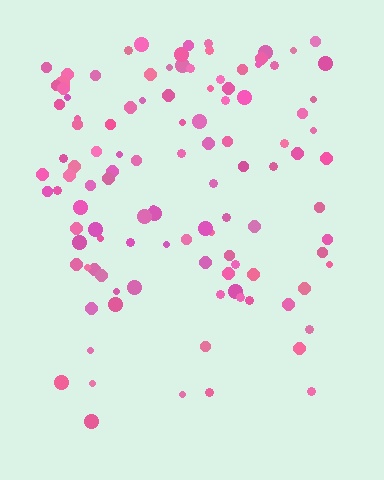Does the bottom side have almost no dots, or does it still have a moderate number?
Still a moderate number, just noticeably fewer than the top.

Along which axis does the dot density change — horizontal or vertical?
Vertical.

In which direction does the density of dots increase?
From bottom to top, with the top side densest.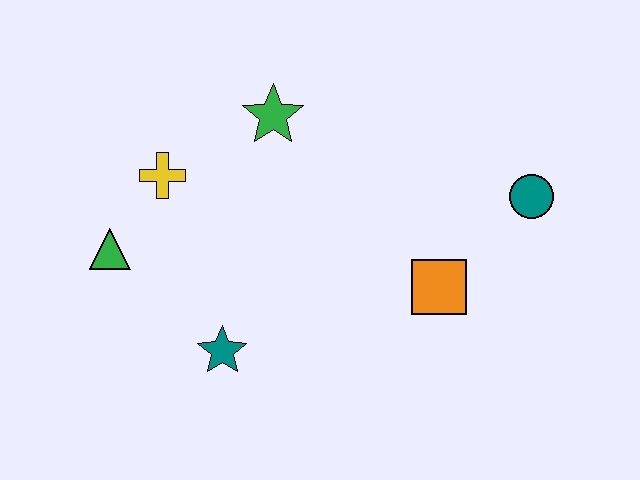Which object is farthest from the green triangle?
The teal circle is farthest from the green triangle.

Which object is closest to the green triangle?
The yellow cross is closest to the green triangle.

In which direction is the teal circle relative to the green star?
The teal circle is to the right of the green star.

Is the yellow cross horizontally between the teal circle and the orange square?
No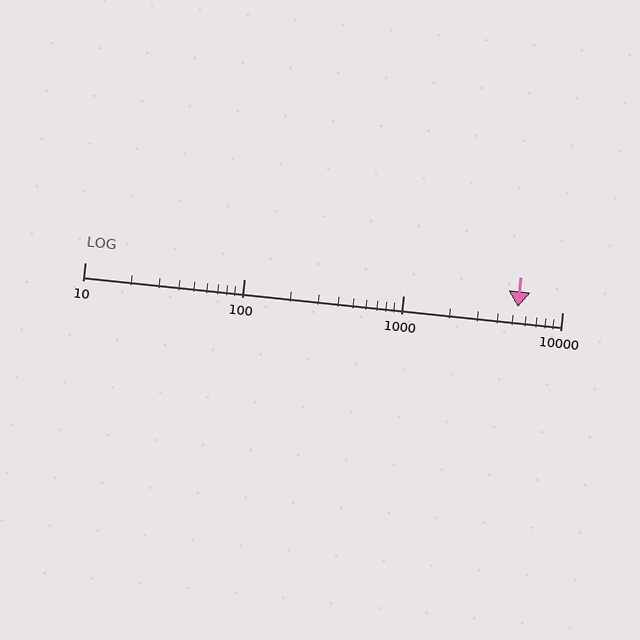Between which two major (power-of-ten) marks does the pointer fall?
The pointer is between 1000 and 10000.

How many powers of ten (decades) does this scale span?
The scale spans 3 decades, from 10 to 10000.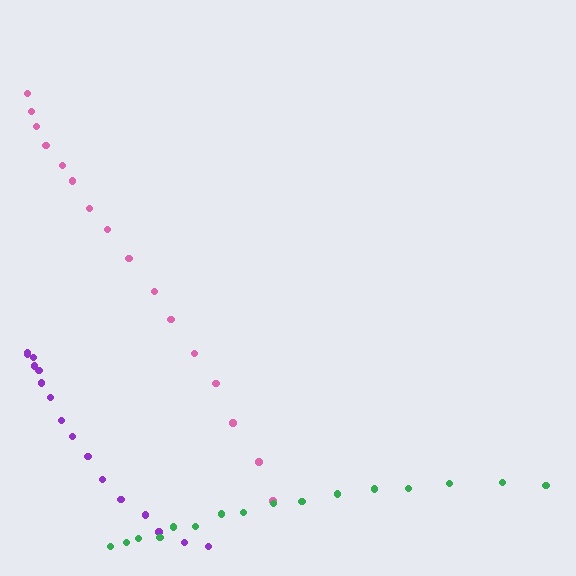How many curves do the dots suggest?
There are 3 distinct paths.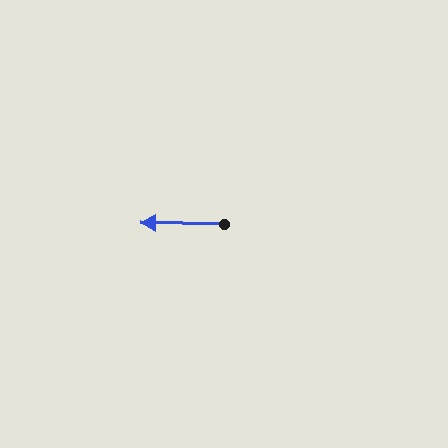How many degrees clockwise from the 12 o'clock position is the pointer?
Approximately 271 degrees.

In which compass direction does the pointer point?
West.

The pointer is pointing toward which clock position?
Roughly 9 o'clock.